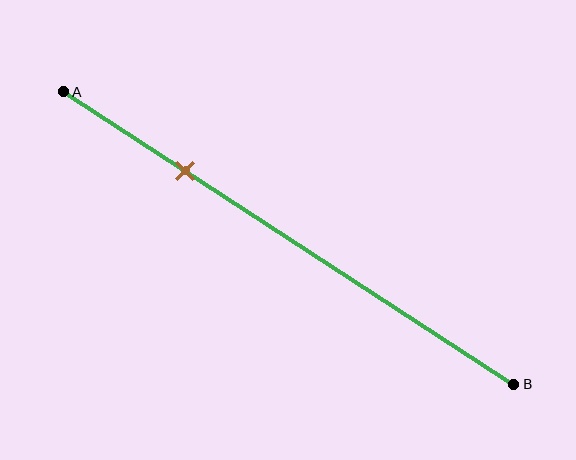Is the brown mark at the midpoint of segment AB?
No, the mark is at about 25% from A, not at the 50% midpoint.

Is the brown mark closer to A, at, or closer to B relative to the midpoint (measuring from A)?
The brown mark is closer to point A than the midpoint of segment AB.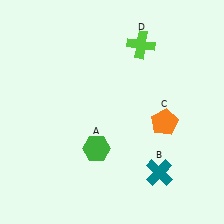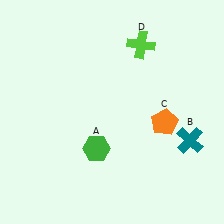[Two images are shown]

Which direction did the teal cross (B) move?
The teal cross (B) moved up.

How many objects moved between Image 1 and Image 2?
1 object moved between the two images.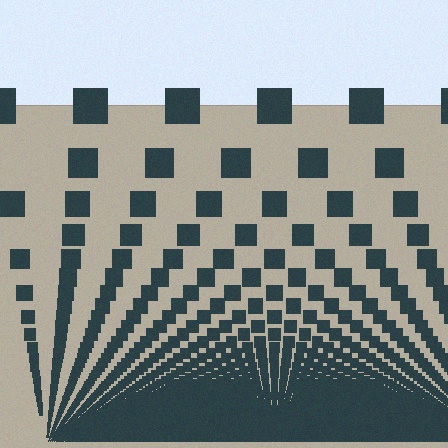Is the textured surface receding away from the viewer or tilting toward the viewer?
The surface appears to tilt toward the viewer. Texture elements get larger and sparser toward the top.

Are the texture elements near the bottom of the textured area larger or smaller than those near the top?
Smaller. The gradient is inverted — elements near the bottom are smaller and denser.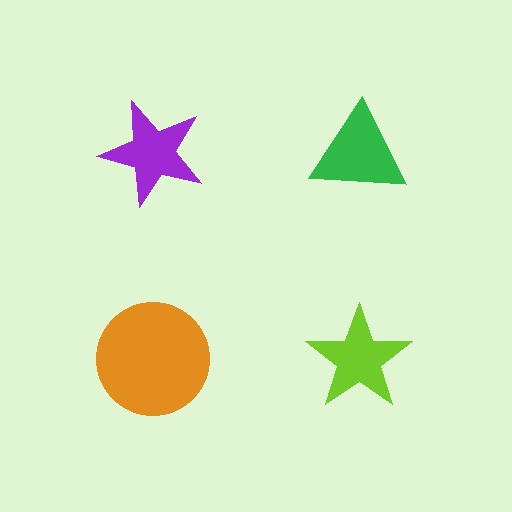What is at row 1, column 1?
A purple star.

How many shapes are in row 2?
2 shapes.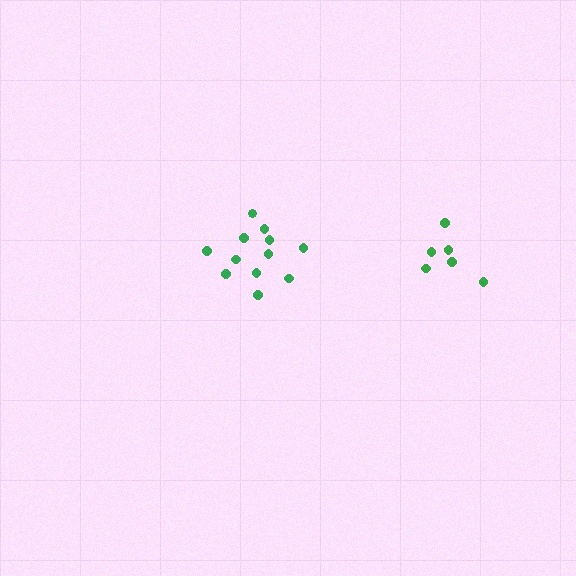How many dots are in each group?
Group 1: 6 dots, Group 2: 12 dots (18 total).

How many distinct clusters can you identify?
There are 2 distinct clusters.